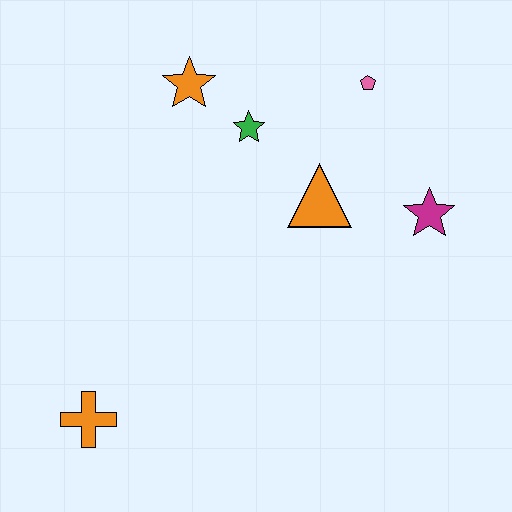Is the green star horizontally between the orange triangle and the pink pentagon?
No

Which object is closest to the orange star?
The green star is closest to the orange star.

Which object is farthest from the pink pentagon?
The orange cross is farthest from the pink pentagon.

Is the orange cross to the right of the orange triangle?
No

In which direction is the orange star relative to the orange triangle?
The orange star is to the left of the orange triangle.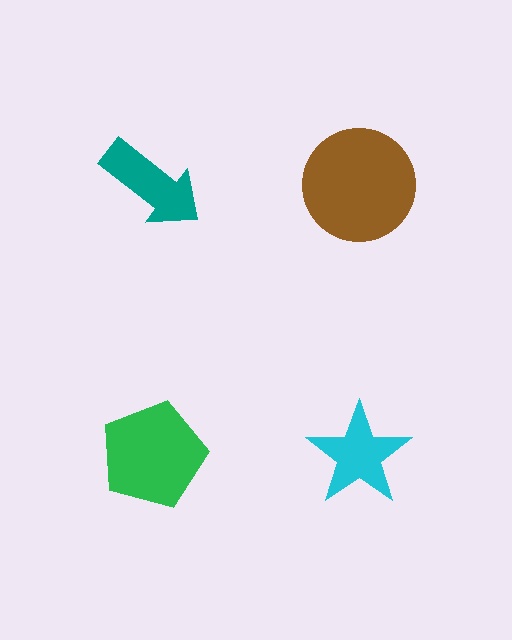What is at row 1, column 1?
A teal arrow.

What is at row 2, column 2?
A cyan star.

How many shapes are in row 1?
2 shapes.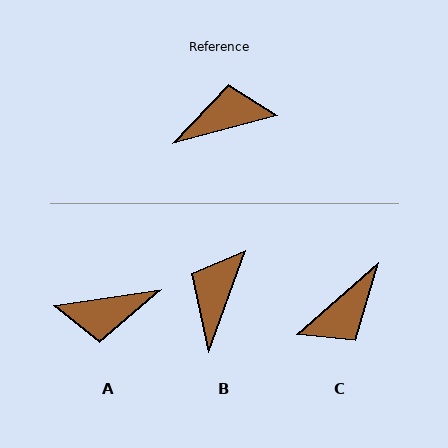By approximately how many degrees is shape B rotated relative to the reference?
Approximately 56 degrees counter-clockwise.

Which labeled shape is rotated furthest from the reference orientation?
A, about 174 degrees away.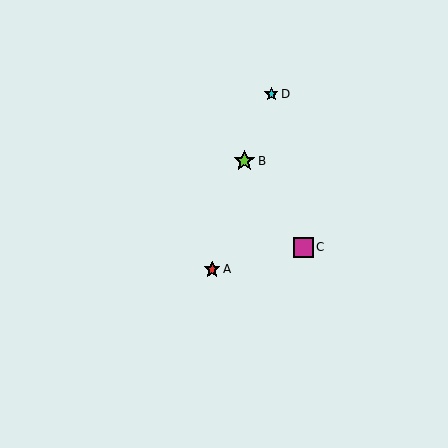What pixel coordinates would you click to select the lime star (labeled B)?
Click at (244, 161) to select the lime star B.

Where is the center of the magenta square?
The center of the magenta square is at (303, 247).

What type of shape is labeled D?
Shape D is a cyan star.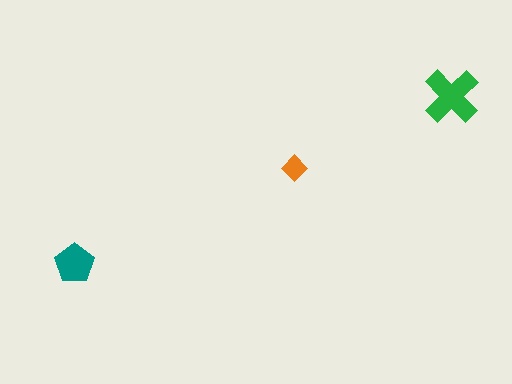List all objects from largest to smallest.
The green cross, the teal pentagon, the orange diamond.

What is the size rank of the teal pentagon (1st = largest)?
2nd.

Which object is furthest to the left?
The teal pentagon is leftmost.